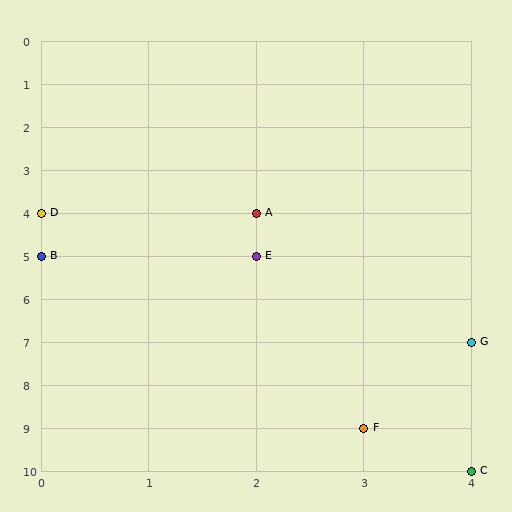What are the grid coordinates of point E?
Point E is at grid coordinates (2, 5).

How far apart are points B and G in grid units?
Points B and G are 4 columns and 2 rows apart (about 4.5 grid units diagonally).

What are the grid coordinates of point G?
Point G is at grid coordinates (4, 7).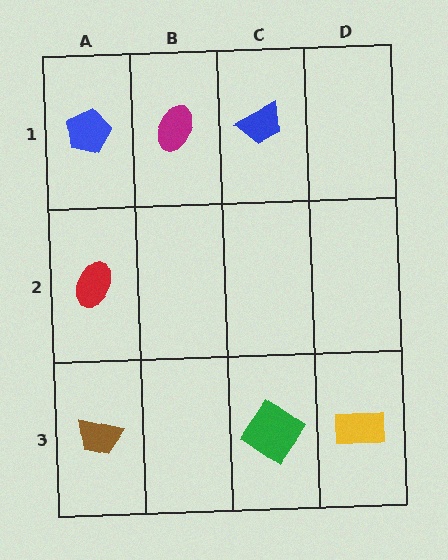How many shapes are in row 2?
1 shape.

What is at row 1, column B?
A magenta ellipse.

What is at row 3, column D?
A yellow rectangle.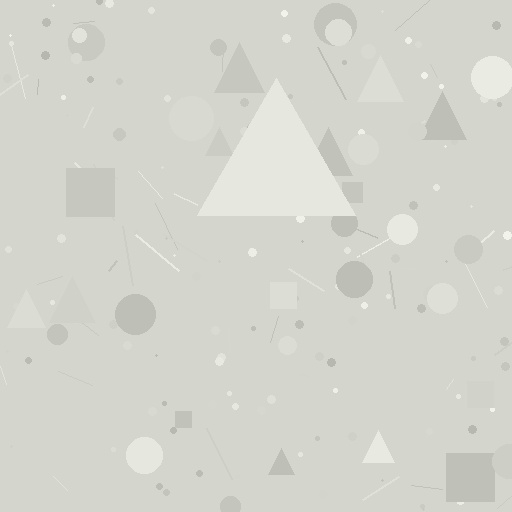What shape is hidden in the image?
A triangle is hidden in the image.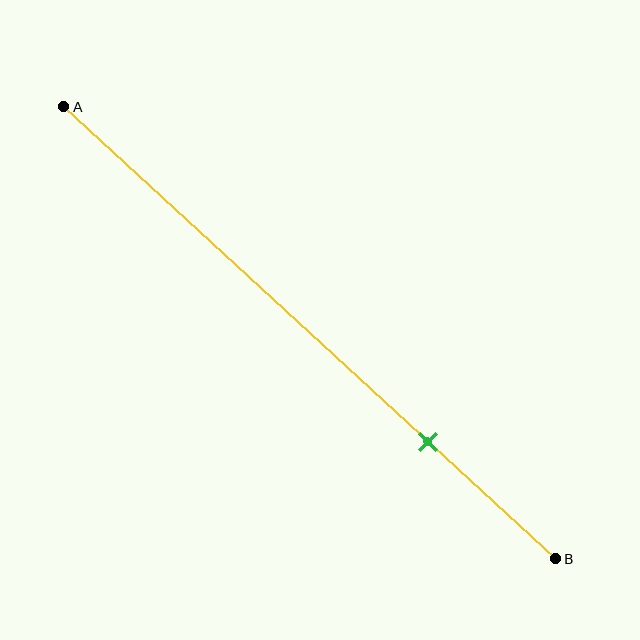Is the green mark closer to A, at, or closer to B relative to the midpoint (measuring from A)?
The green mark is closer to point B than the midpoint of segment AB.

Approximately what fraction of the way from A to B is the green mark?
The green mark is approximately 75% of the way from A to B.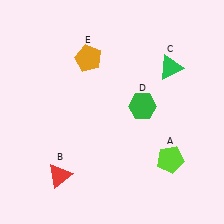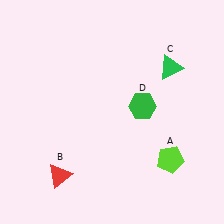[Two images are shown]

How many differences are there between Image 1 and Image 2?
There is 1 difference between the two images.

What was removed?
The orange pentagon (E) was removed in Image 2.